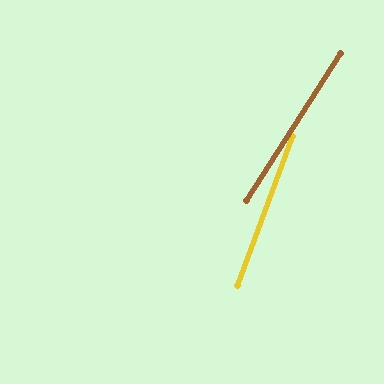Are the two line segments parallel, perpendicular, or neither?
Neither parallel nor perpendicular — they differ by about 12°.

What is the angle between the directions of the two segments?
Approximately 12 degrees.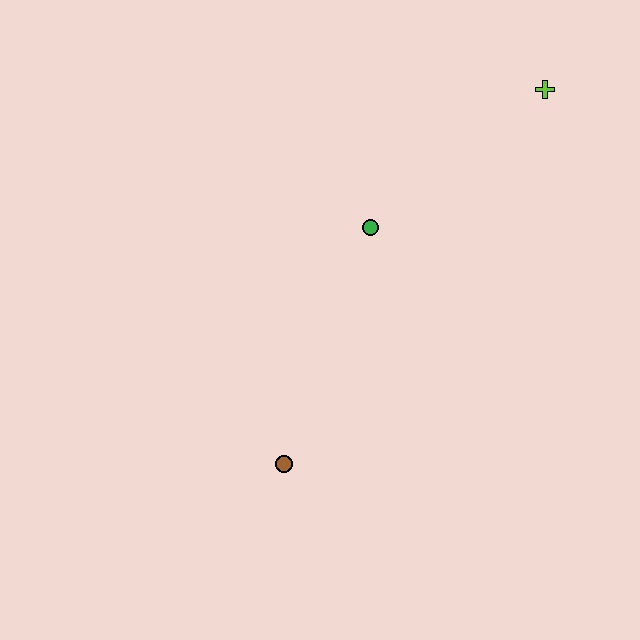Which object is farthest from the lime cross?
The brown circle is farthest from the lime cross.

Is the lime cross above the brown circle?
Yes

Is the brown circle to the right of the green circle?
No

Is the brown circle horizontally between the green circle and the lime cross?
No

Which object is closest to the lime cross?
The green circle is closest to the lime cross.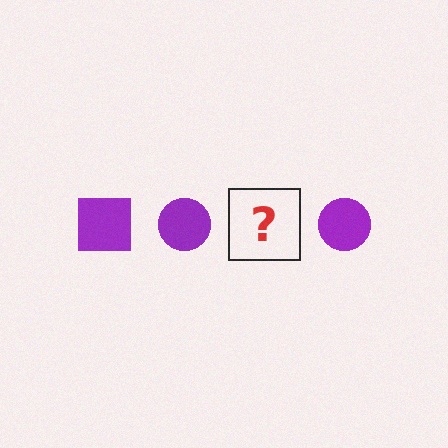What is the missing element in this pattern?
The missing element is a purple square.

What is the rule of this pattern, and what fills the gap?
The rule is that the pattern cycles through square, circle shapes in purple. The gap should be filled with a purple square.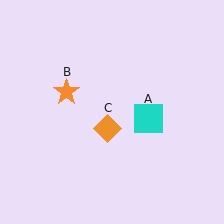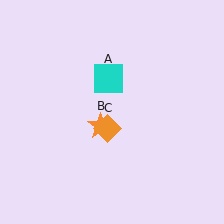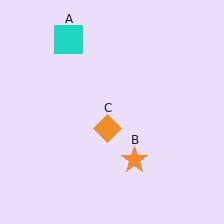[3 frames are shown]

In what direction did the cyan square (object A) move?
The cyan square (object A) moved up and to the left.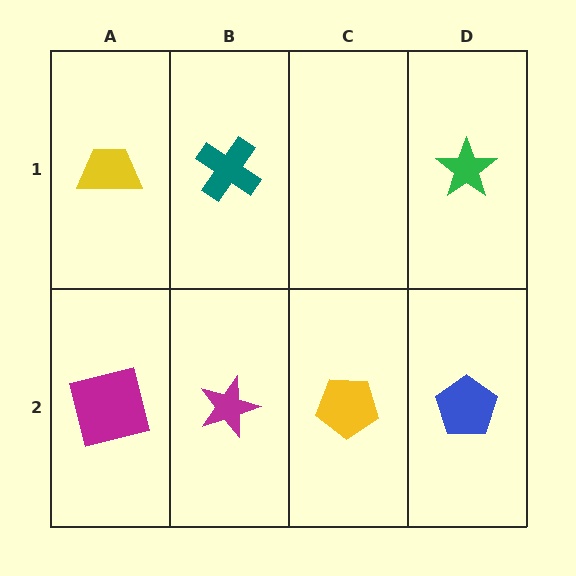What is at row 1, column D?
A green star.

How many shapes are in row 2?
4 shapes.